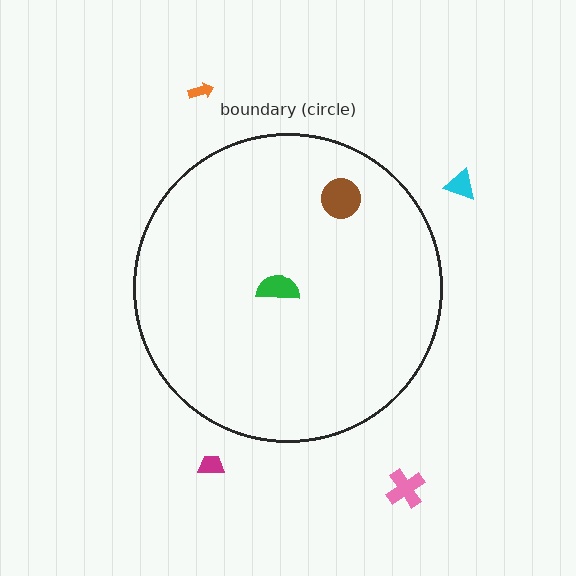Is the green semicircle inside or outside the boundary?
Inside.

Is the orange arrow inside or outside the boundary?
Outside.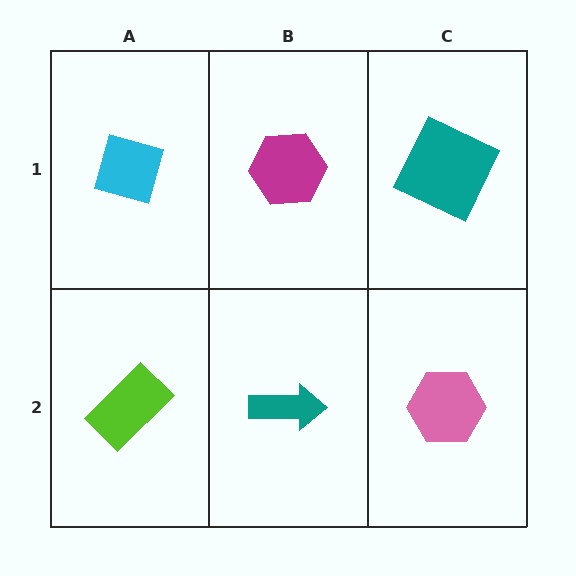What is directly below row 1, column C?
A pink hexagon.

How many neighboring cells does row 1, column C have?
2.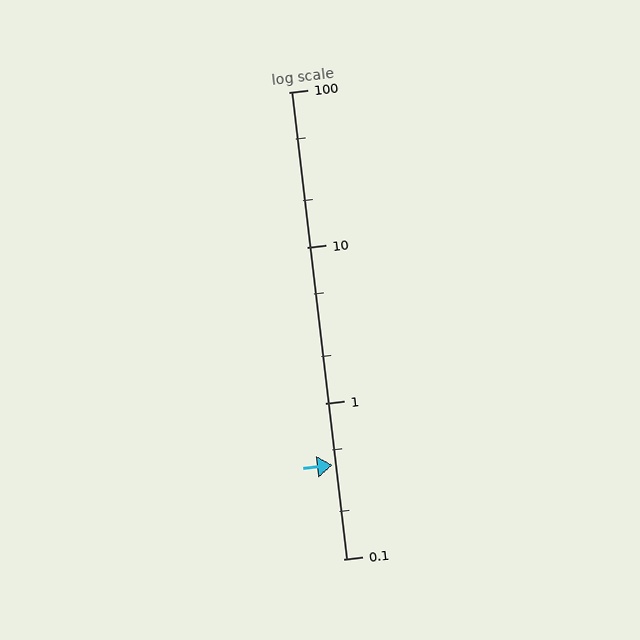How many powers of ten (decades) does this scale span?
The scale spans 3 decades, from 0.1 to 100.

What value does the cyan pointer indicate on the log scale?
The pointer indicates approximately 0.4.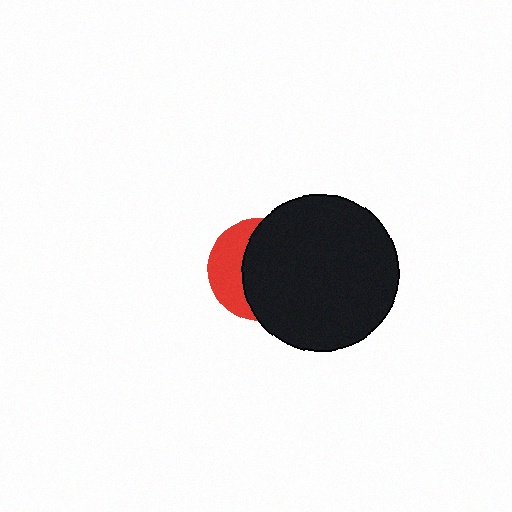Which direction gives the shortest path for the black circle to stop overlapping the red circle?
Moving right gives the shortest separation.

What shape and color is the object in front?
The object in front is a black circle.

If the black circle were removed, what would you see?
You would see the complete red circle.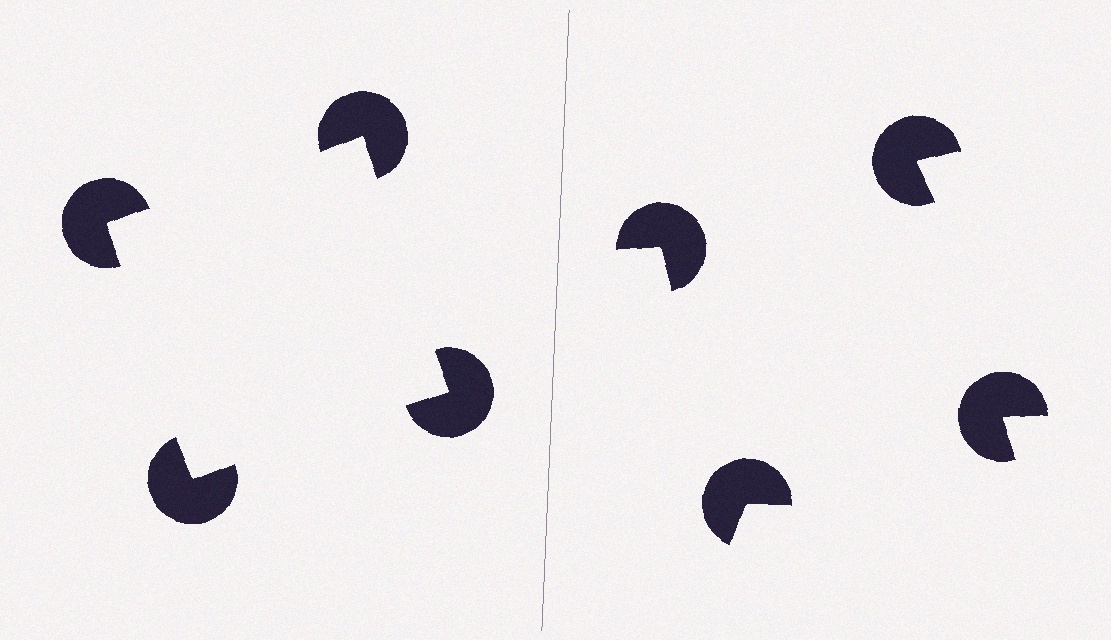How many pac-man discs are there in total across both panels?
8 — 4 on each side.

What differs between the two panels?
The pac-man discs are positioned identically on both sides; only the wedge orientations differ. On the left they align to a square; on the right they are misaligned.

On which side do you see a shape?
An illusory square appears on the left side. On the right side the wedge cuts are rotated, so no coherent shape forms.